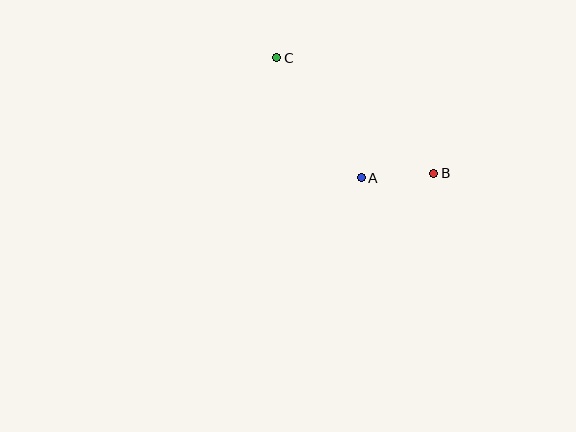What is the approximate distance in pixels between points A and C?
The distance between A and C is approximately 146 pixels.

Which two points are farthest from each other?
Points B and C are farthest from each other.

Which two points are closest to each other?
Points A and B are closest to each other.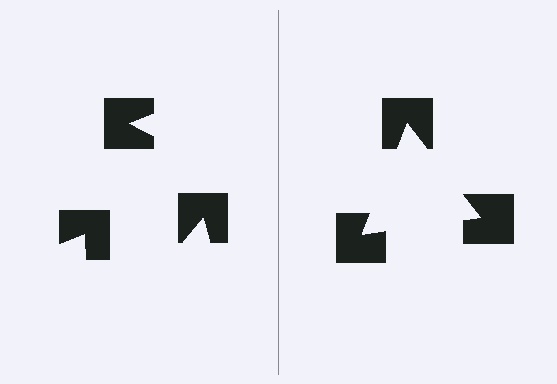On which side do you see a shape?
An illusory triangle appears on the right side. On the left side the wedge cuts are rotated, so no coherent shape forms.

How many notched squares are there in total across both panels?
6 — 3 on each side.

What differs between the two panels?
The notched squares are positioned identically on both sides; only the wedge orientations differ. On the right they align to a triangle; on the left they are misaligned.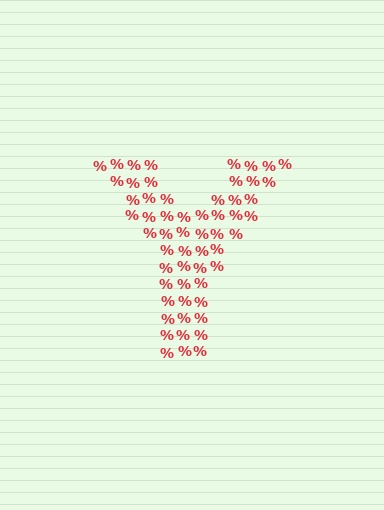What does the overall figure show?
The overall figure shows the letter Y.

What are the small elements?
The small elements are percent signs.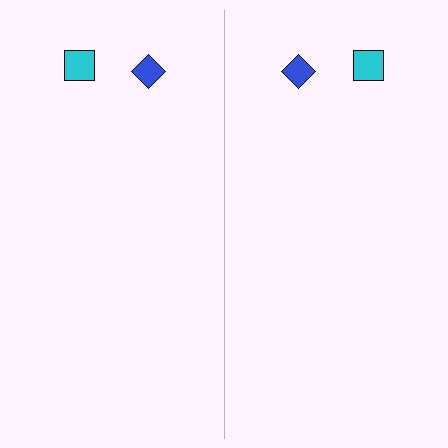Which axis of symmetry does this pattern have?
The pattern has a vertical axis of symmetry running through the center of the image.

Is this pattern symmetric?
Yes, this pattern has bilateral (reflection) symmetry.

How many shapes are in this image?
There are 4 shapes in this image.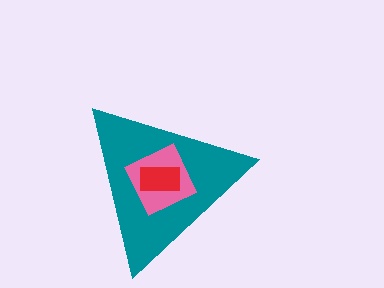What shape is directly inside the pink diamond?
The red rectangle.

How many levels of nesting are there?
3.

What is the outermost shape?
The teal triangle.